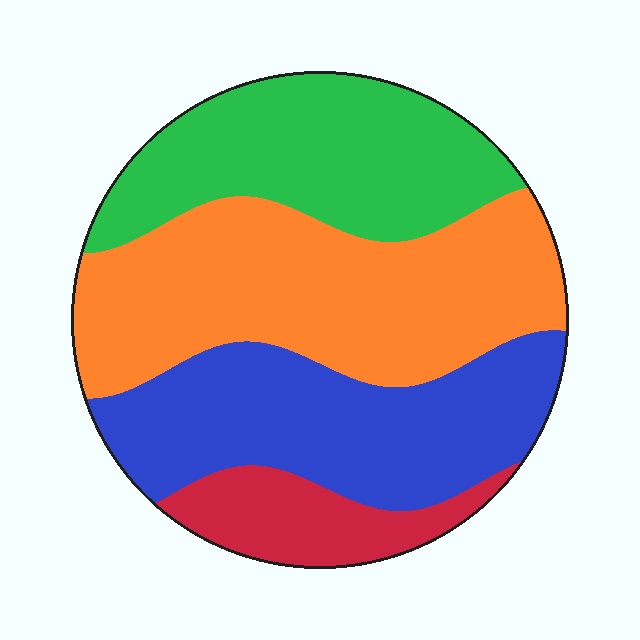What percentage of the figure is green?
Green takes up about one quarter (1/4) of the figure.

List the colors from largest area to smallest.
From largest to smallest: orange, blue, green, red.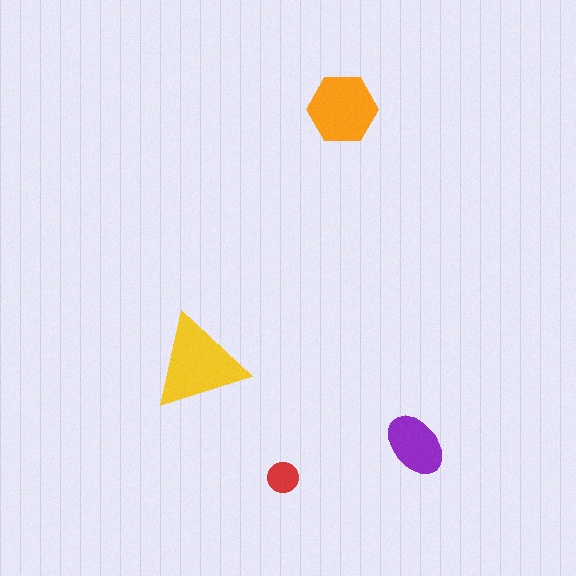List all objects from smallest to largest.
The red circle, the purple ellipse, the orange hexagon, the yellow triangle.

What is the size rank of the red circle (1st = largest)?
4th.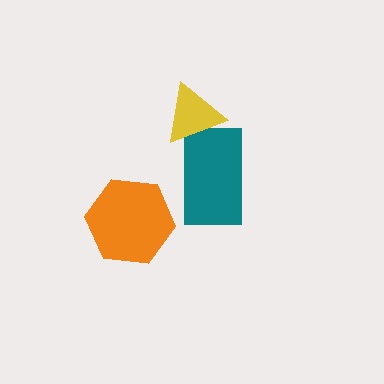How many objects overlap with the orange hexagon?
0 objects overlap with the orange hexagon.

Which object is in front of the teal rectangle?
The yellow triangle is in front of the teal rectangle.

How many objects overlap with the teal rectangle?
1 object overlaps with the teal rectangle.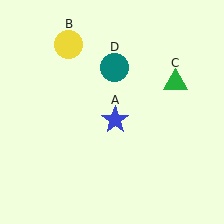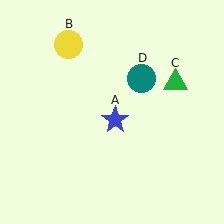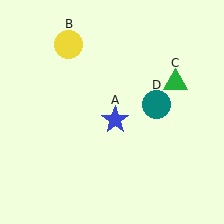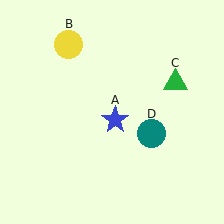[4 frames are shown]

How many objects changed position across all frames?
1 object changed position: teal circle (object D).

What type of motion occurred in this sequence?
The teal circle (object D) rotated clockwise around the center of the scene.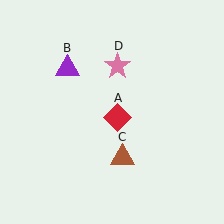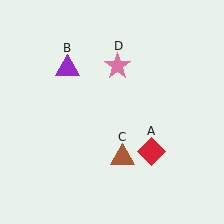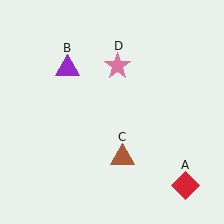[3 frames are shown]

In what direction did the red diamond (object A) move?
The red diamond (object A) moved down and to the right.